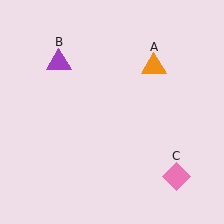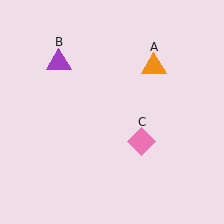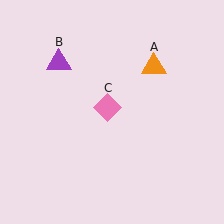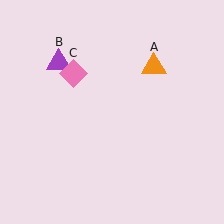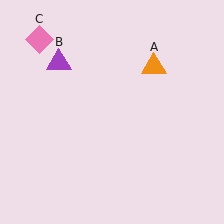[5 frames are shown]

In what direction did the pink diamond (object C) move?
The pink diamond (object C) moved up and to the left.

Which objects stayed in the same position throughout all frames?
Orange triangle (object A) and purple triangle (object B) remained stationary.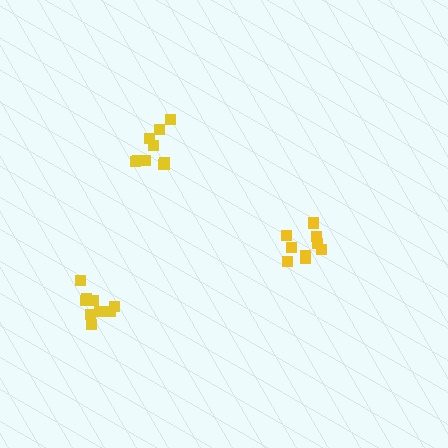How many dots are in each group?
Group 1: 9 dots, Group 2: 9 dots, Group 3: 9 dots (27 total).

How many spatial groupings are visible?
There are 3 spatial groupings.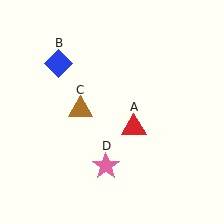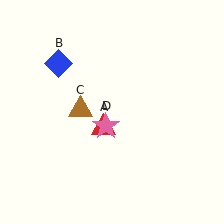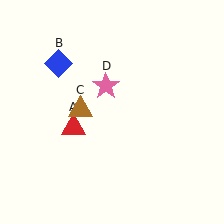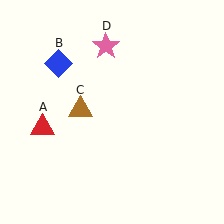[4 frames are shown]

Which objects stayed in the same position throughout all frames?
Blue diamond (object B) and brown triangle (object C) remained stationary.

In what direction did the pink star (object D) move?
The pink star (object D) moved up.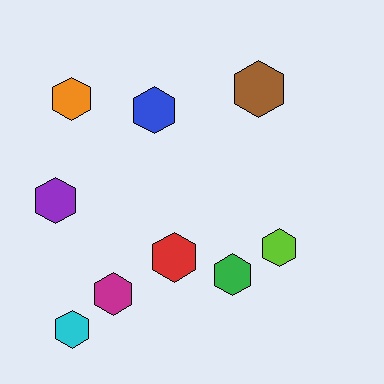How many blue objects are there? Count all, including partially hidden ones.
There is 1 blue object.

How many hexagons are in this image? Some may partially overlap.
There are 9 hexagons.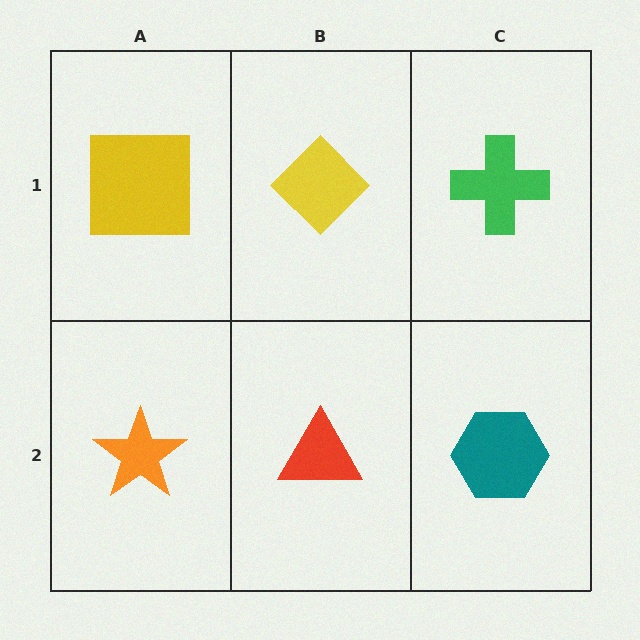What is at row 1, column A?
A yellow square.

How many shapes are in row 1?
3 shapes.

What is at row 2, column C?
A teal hexagon.